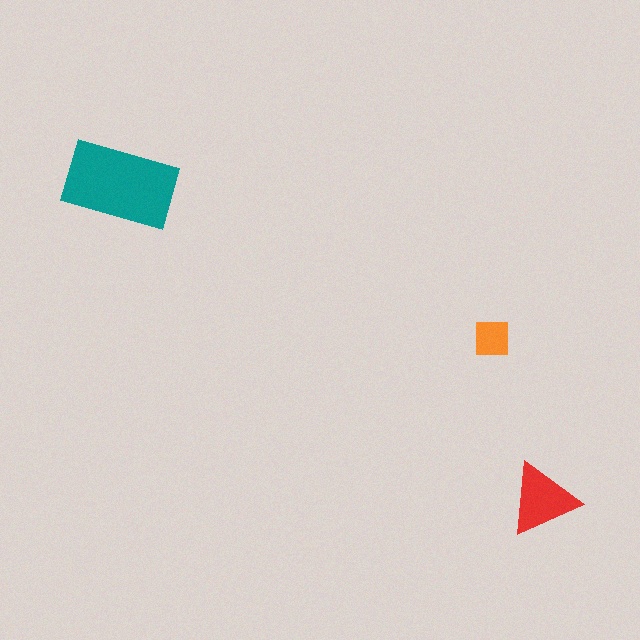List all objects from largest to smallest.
The teal rectangle, the red triangle, the orange square.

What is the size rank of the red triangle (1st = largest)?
2nd.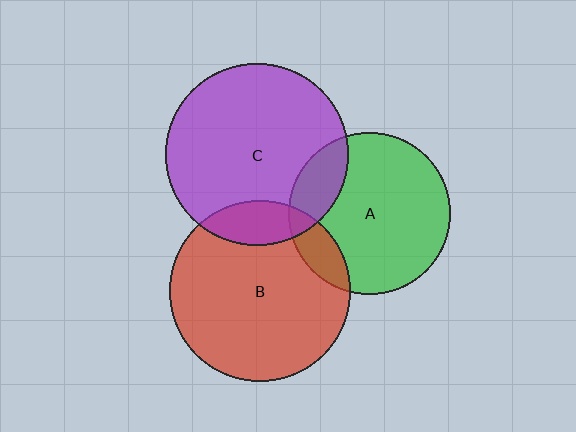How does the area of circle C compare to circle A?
Approximately 1.3 times.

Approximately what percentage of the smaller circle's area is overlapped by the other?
Approximately 15%.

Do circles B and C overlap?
Yes.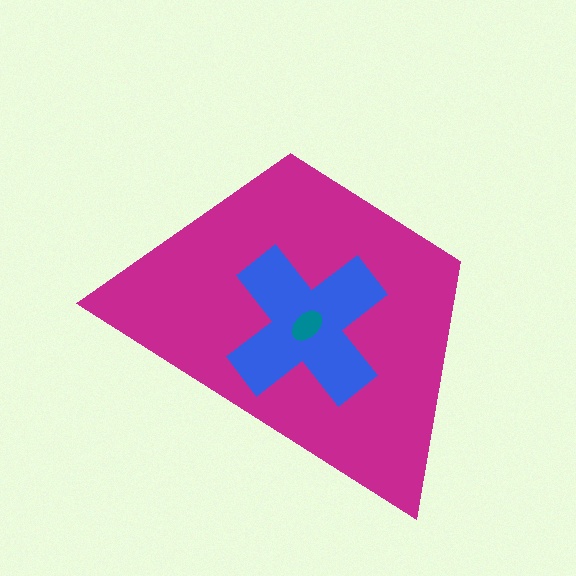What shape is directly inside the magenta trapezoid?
The blue cross.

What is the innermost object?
The teal ellipse.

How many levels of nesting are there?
3.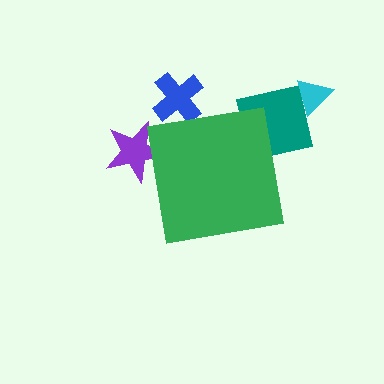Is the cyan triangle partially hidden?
No, the cyan triangle is fully visible.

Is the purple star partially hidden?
Yes, the purple star is partially hidden behind the green square.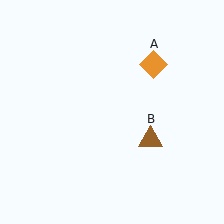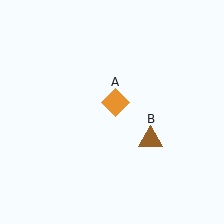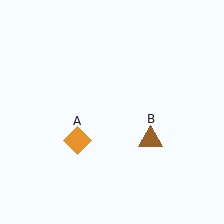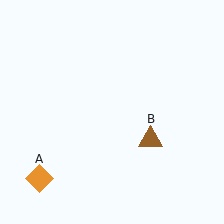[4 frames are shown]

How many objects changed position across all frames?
1 object changed position: orange diamond (object A).